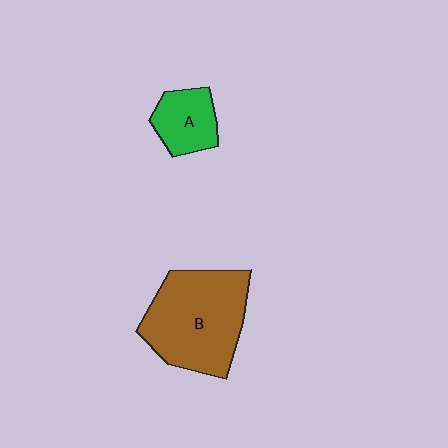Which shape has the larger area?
Shape B (brown).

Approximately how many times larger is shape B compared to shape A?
Approximately 2.5 times.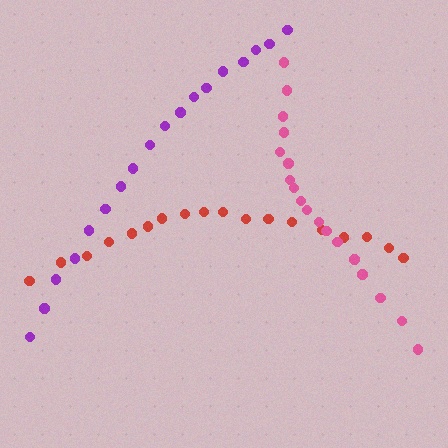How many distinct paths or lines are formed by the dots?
There are 3 distinct paths.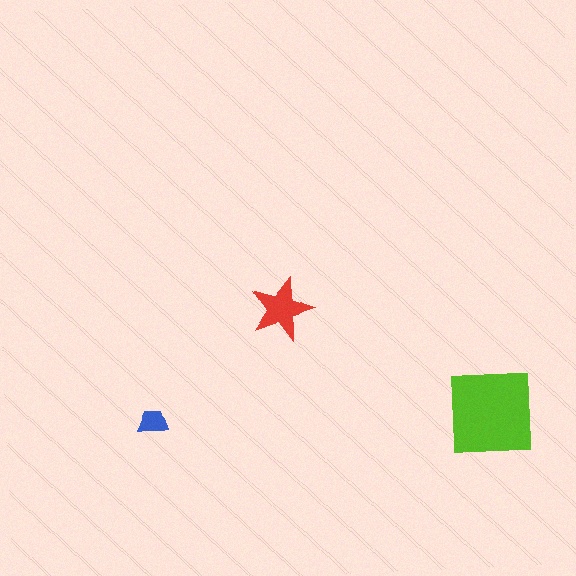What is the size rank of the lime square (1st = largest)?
1st.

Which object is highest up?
The red star is topmost.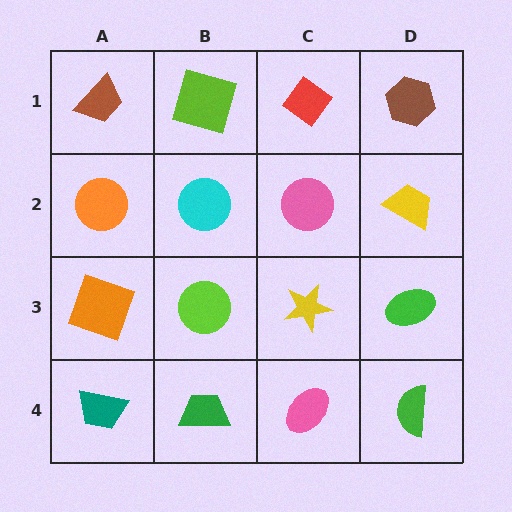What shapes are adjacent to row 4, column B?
A lime circle (row 3, column B), a teal trapezoid (row 4, column A), a pink ellipse (row 4, column C).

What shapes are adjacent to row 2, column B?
A lime square (row 1, column B), a lime circle (row 3, column B), an orange circle (row 2, column A), a pink circle (row 2, column C).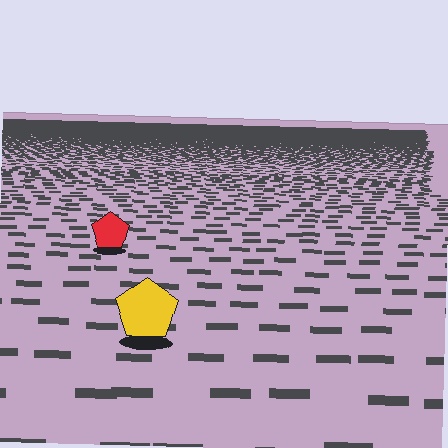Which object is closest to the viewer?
The yellow pentagon is closest. The texture marks near it are larger and more spread out.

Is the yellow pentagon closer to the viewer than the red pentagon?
Yes. The yellow pentagon is closer — you can tell from the texture gradient: the ground texture is coarser near it.